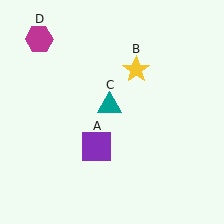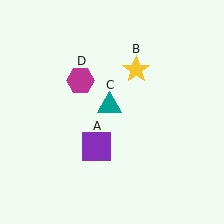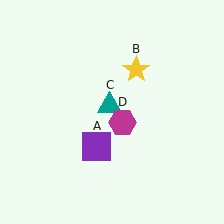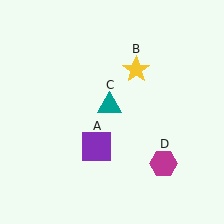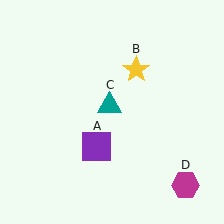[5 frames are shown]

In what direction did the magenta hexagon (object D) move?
The magenta hexagon (object D) moved down and to the right.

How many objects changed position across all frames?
1 object changed position: magenta hexagon (object D).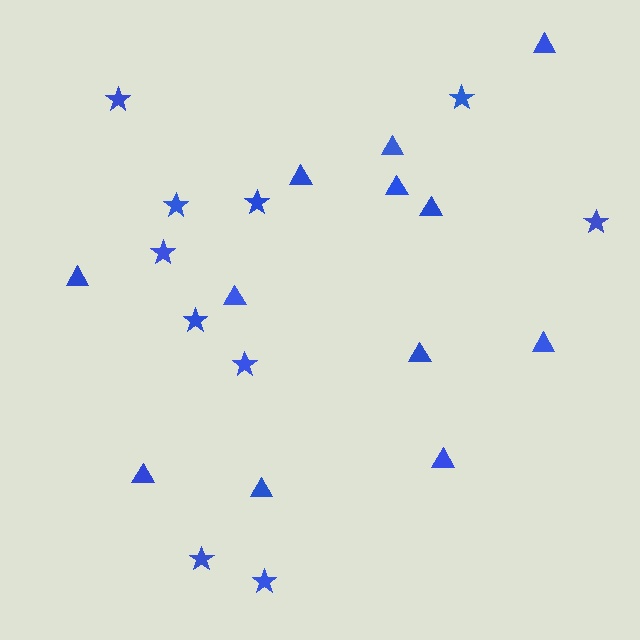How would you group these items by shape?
There are 2 groups: one group of triangles (12) and one group of stars (10).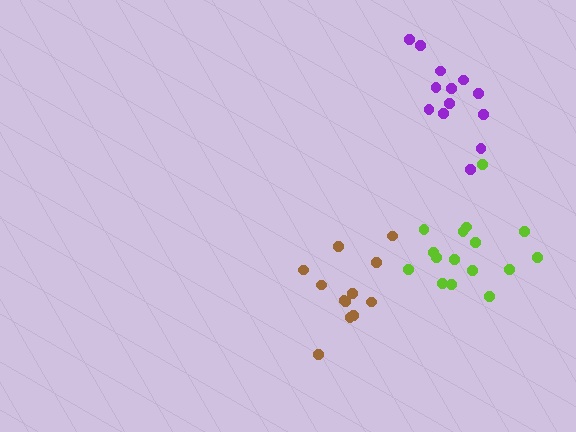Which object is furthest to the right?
The lime cluster is rightmost.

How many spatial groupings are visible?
There are 3 spatial groupings.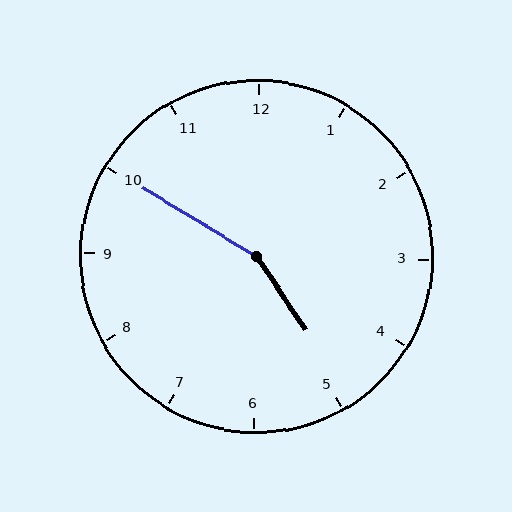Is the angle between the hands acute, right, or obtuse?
It is obtuse.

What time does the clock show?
4:50.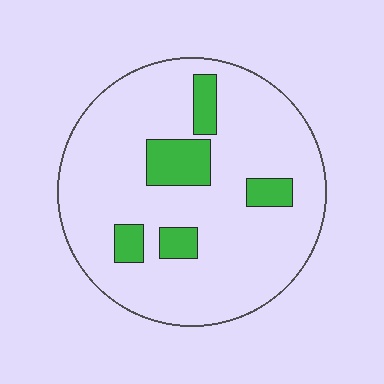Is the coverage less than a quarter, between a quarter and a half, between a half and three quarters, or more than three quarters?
Less than a quarter.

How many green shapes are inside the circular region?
5.